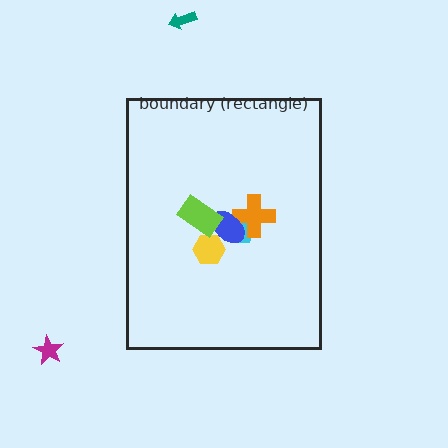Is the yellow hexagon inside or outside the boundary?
Inside.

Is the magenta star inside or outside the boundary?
Outside.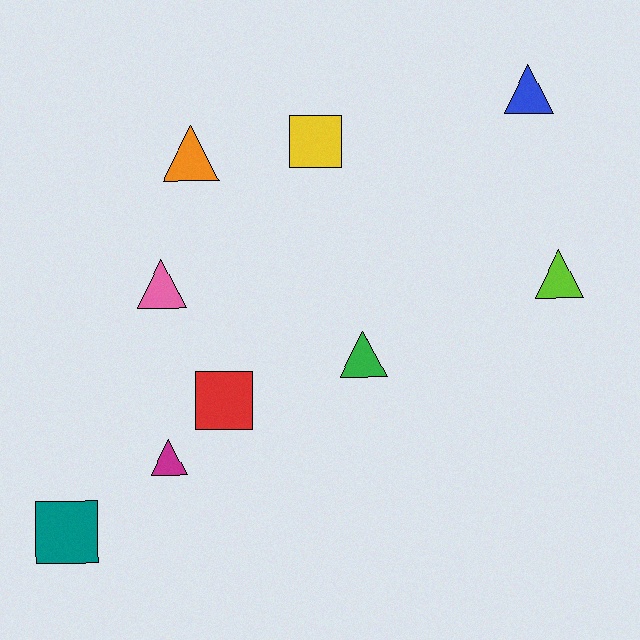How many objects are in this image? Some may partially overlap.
There are 9 objects.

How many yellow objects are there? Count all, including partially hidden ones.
There is 1 yellow object.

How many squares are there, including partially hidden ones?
There are 3 squares.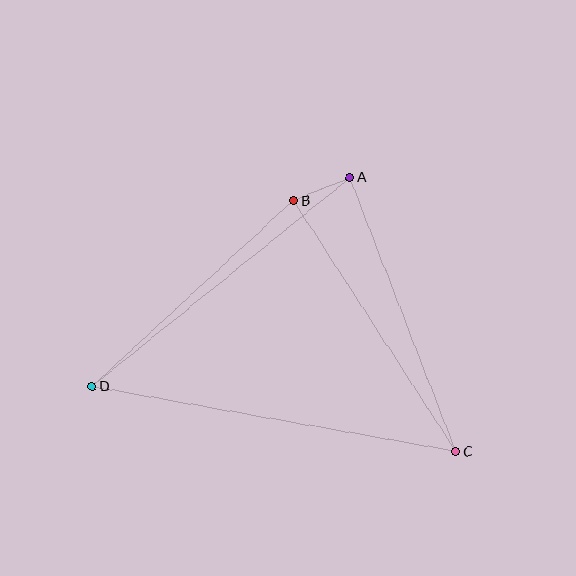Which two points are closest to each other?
Points A and B are closest to each other.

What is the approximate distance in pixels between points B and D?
The distance between B and D is approximately 274 pixels.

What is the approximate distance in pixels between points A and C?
The distance between A and C is approximately 294 pixels.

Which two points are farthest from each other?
Points C and D are farthest from each other.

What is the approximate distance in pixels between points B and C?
The distance between B and C is approximately 299 pixels.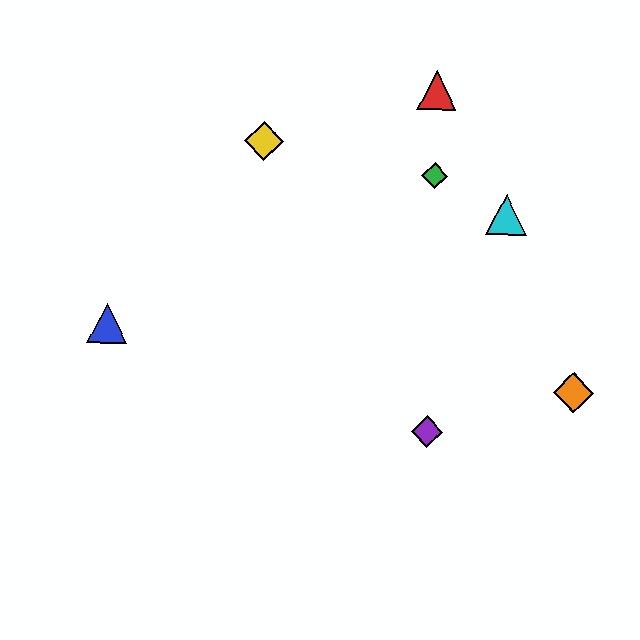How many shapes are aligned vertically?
3 shapes (the red triangle, the green diamond, the purple diamond) are aligned vertically.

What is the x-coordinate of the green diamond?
The green diamond is at x≈435.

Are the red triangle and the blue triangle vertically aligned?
No, the red triangle is at x≈437 and the blue triangle is at x≈107.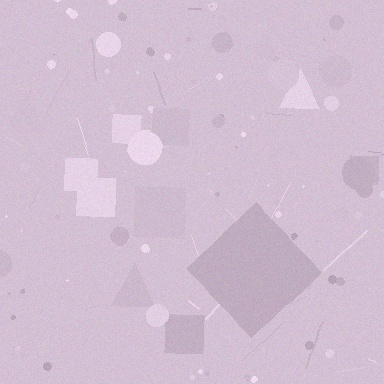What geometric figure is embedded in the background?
A diamond is embedded in the background.